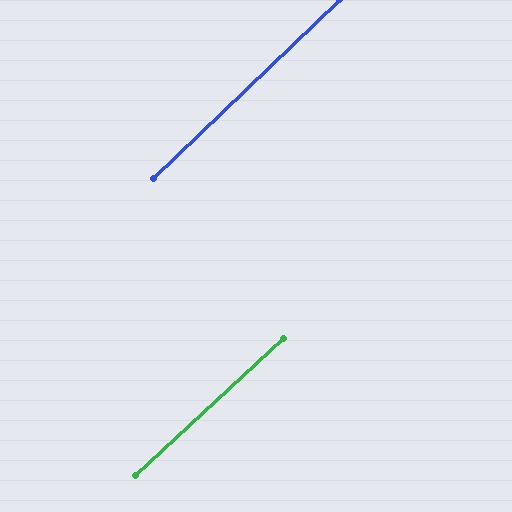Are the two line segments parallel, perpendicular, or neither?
Parallel — their directions differ by only 0.9°.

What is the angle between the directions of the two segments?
Approximately 1 degree.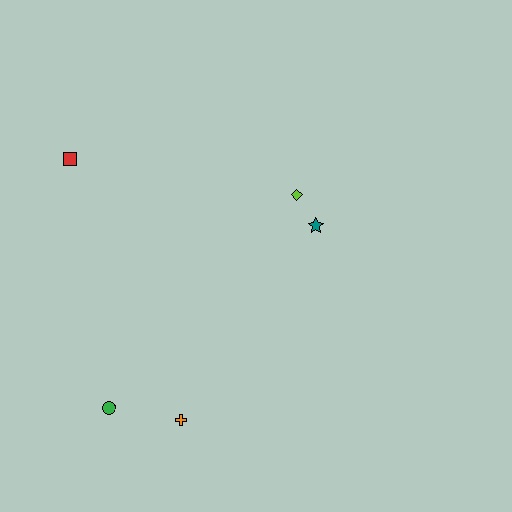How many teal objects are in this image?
There is 1 teal object.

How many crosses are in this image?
There is 1 cross.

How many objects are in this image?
There are 5 objects.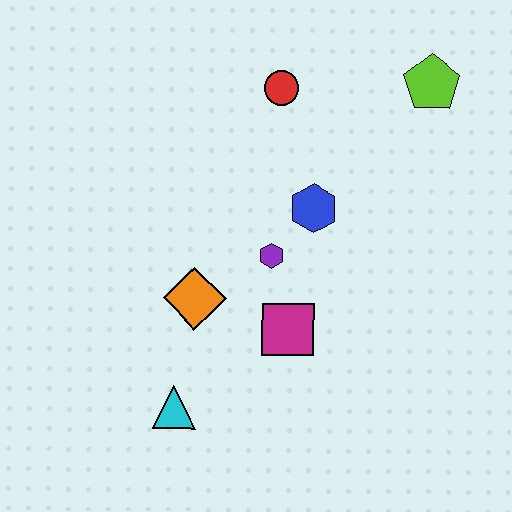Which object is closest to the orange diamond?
The purple hexagon is closest to the orange diamond.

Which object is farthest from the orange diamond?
The lime pentagon is farthest from the orange diamond.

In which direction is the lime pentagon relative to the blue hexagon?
The lime pentagon is above the blue hexagon.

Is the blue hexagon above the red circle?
No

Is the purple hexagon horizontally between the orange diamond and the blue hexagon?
Yes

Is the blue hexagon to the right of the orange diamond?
Yes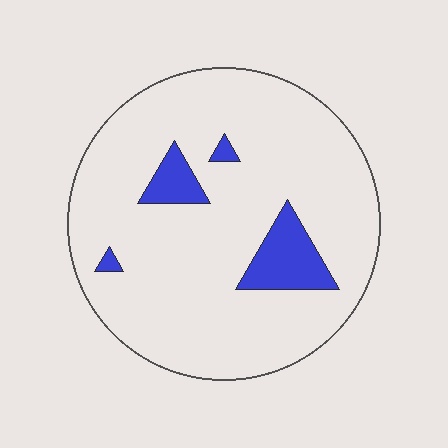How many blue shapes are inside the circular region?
4.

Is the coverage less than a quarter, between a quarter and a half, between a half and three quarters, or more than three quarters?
Less than a quarter.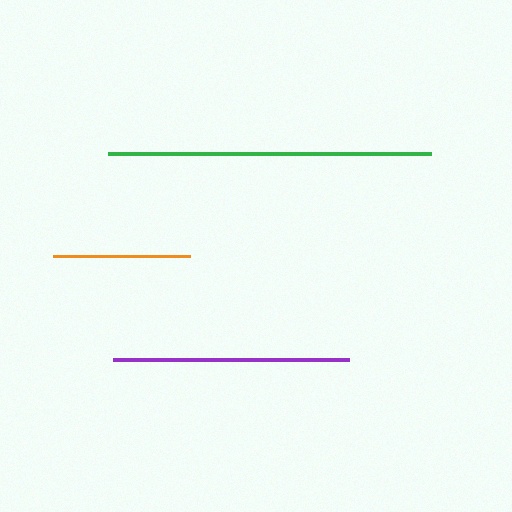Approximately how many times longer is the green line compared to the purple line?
The green line is approximately 1.4 times the length of the purple line.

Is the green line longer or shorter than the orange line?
The green line is longer than the orange line.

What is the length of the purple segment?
The purple segment is approximately 236 pixels long.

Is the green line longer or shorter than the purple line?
The green line is longer than the purple line.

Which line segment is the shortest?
The orange line is the shortest at approximately 137 pixels.